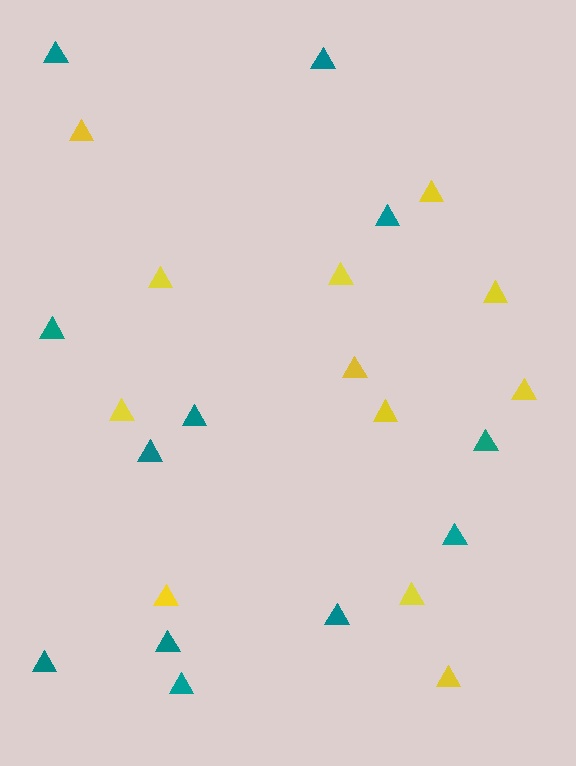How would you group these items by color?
There are 2 groups: one group of yellow triangles (12) and one group of teal triangles (12).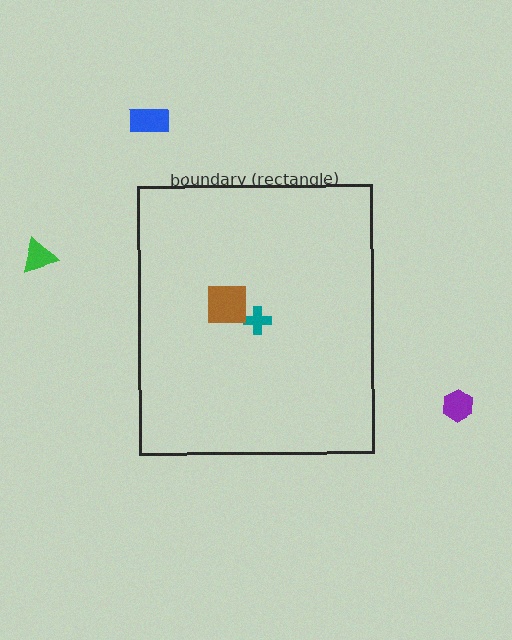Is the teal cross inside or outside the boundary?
Inside.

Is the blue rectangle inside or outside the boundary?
Outside.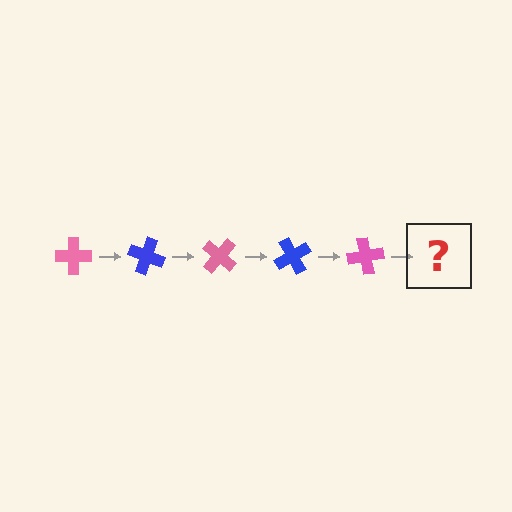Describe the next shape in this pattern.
It should be a blue cross, rotated 100 degrees from the start.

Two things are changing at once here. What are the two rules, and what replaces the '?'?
The two rules are that it rotates 20 degrees each step and the color cycles through pink and blue. The '?' should be a blue cross, rotated 100 degrees from the start.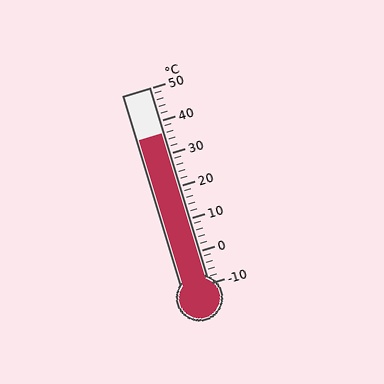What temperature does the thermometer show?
The thermometer shows approximately 36°C.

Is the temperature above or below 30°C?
The temperature is above 30°C.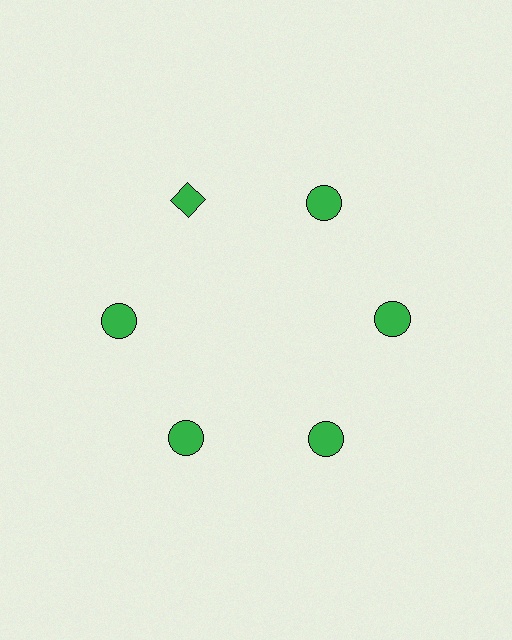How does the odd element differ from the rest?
It has a different shape: diamond instead of circle.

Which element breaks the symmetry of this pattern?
The green diamond at roughly the 11 o'clock position breaks the symmetry. All other shapes are green circles.